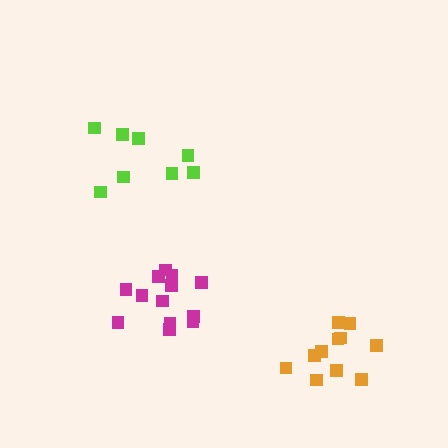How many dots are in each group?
Group 1: 13 dots, Group 2: 8 dots, Group 3: 12 dots (33 total).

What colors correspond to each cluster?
The clusters are colored: magenta, lime, orange.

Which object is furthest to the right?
The orange cluster is rightmost.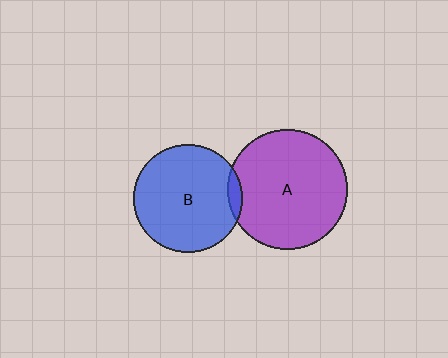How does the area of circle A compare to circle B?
Approximately 1.2 times.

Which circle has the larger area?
Circle A (purple).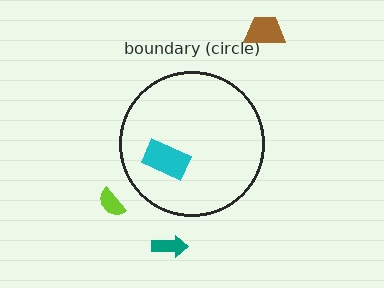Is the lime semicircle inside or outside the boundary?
Outside.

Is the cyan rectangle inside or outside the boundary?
Inside.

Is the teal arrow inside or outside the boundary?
Outside.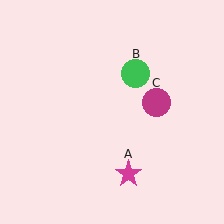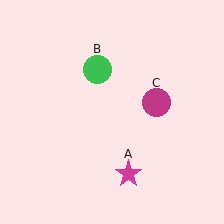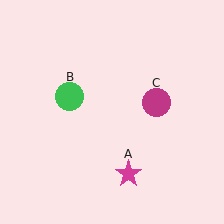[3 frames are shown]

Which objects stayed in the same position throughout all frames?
Magenta star (object A) and magenta circle (object C) remained stationary.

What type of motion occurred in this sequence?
The green circle (object B) rotated counterclockwise around the center of the scene.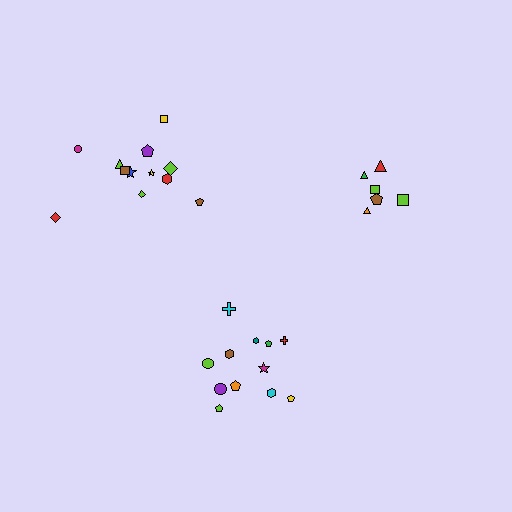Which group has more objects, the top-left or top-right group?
The top-left group.